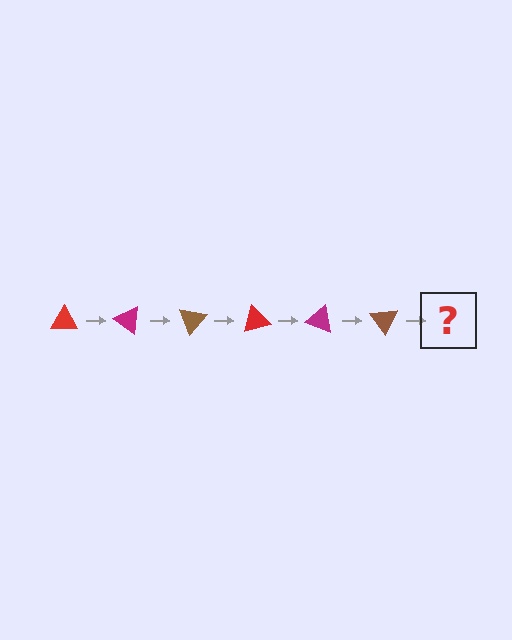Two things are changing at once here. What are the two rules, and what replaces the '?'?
The two rules are that it rotates 35 degrees each step and the color cycles through red, magenta, and brown. The '?' should be a red triangle, rotated 210 degrees from the start.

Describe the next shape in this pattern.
It should be a red triangle, rotated 210 degrees from the start.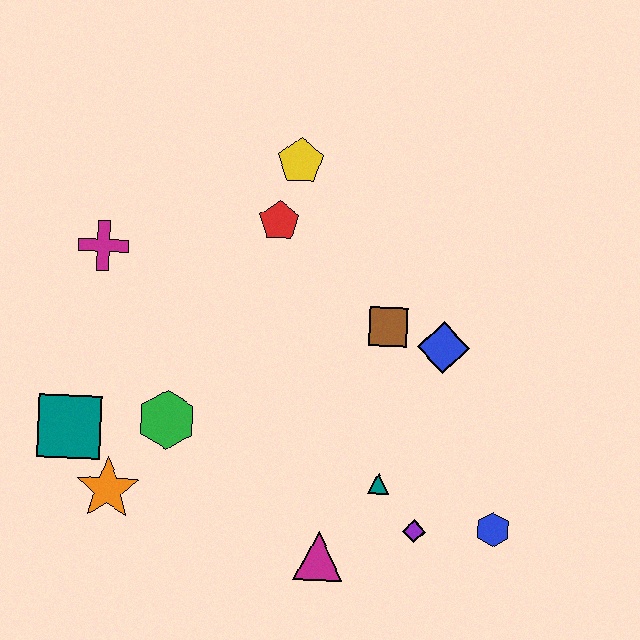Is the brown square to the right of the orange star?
Yes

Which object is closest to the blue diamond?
The brown square is closest to the blue diamond.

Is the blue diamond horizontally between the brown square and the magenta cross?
No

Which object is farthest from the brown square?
The teal square is farthest from the brown square.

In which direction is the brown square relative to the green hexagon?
The brown square is to the right of the green hexagon.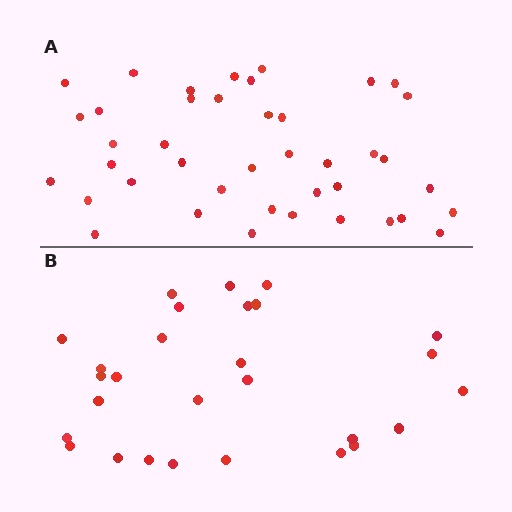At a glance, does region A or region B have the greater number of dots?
Region A (the top region) has more dots.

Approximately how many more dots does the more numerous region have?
Region A has approximately 15 more dots than region B.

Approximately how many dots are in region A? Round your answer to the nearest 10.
About 40 dots. (The exact count is 41, which rounds to 40.)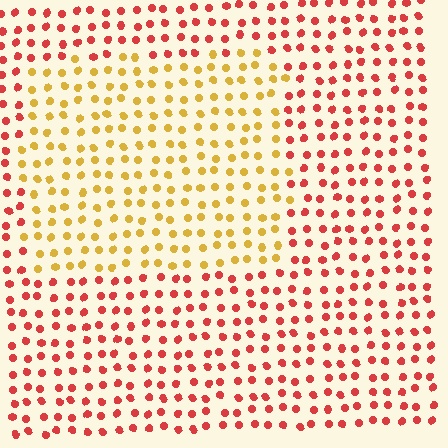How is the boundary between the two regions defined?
The boundary is defined purely by a slight shift in hue (about 47 degrees). Spacing, size, and orientation are identical on both sides.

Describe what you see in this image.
The image is filled with small red elements in a uniform arrangement. A rectangle-shaped region is visible where the elements are tinted to a slightly different hue, forming a subtle color boundary.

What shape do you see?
I see a rectangle.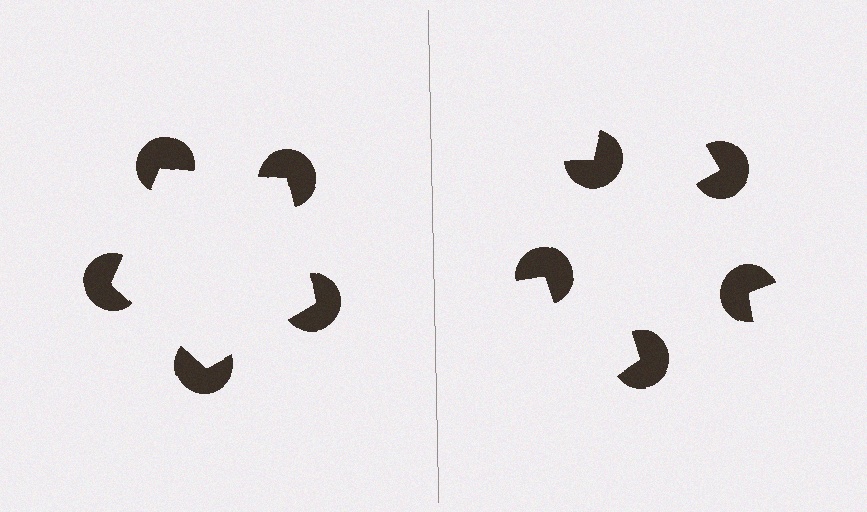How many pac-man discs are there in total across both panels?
10 — 5 on each side.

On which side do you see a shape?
An illusory pentagon appears on the left side. On the right side the wedge cuts are rotated, so no coherent shape forms.